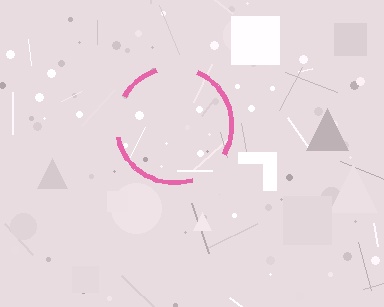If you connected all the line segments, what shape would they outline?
They would outline a circle.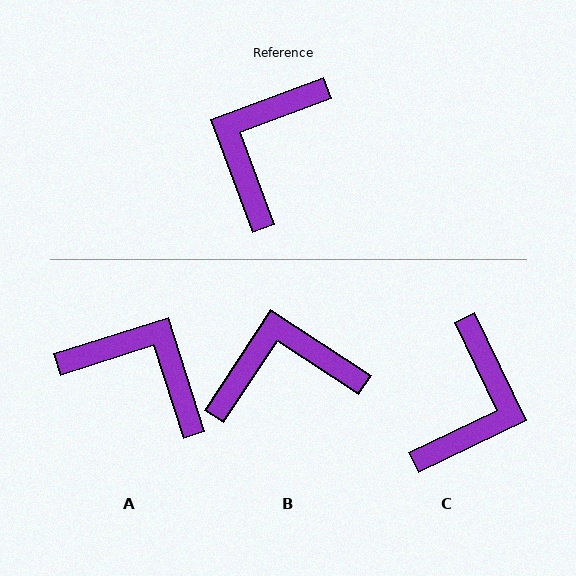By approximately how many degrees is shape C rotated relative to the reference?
Approximately 175 degrees clockwise.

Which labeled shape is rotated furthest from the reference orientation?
C, about 175 degrees away.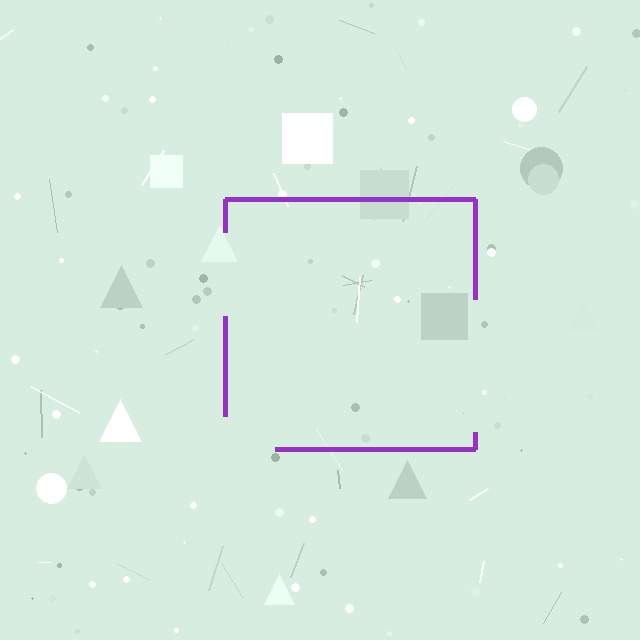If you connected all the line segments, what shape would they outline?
They would outline a square.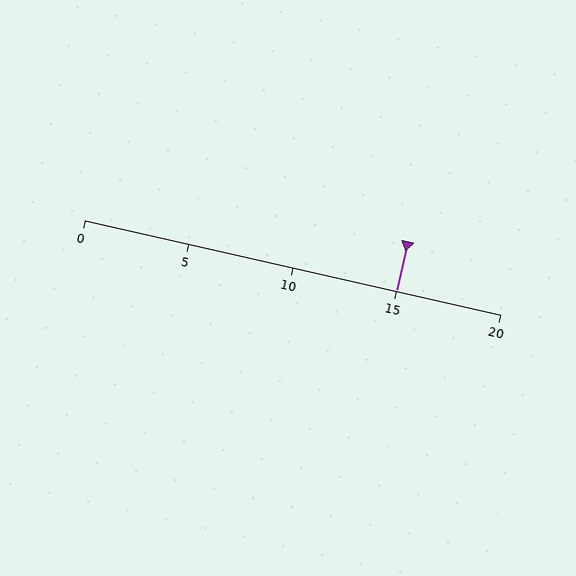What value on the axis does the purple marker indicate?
The marker indicates approximately 15.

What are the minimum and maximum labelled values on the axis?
The axis runs from 0 to 20.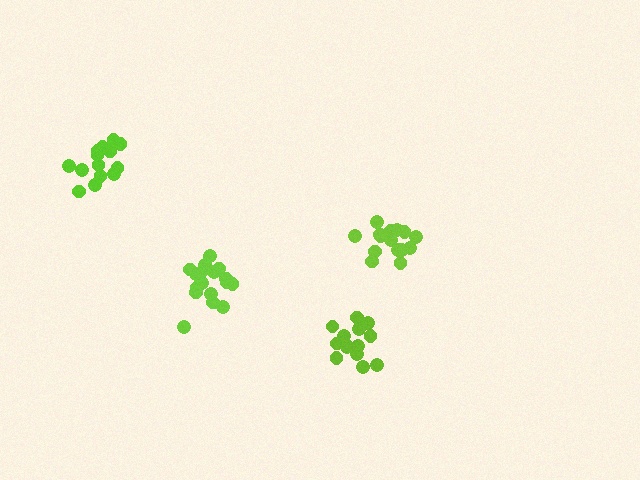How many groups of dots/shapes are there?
There are 4 groups.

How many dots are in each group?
Group 1: 15 dots, Group 2: 15 dots, Group 3: 17 dots, Group 4: 15 dots (62 total).